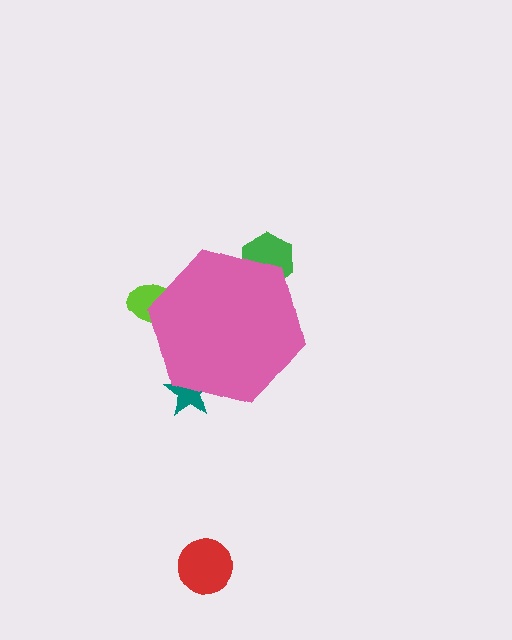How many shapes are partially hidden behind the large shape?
3 shapes are partially hidden.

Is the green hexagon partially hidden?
Yes, the green hexagon is partially hidden behind the pink hexagon.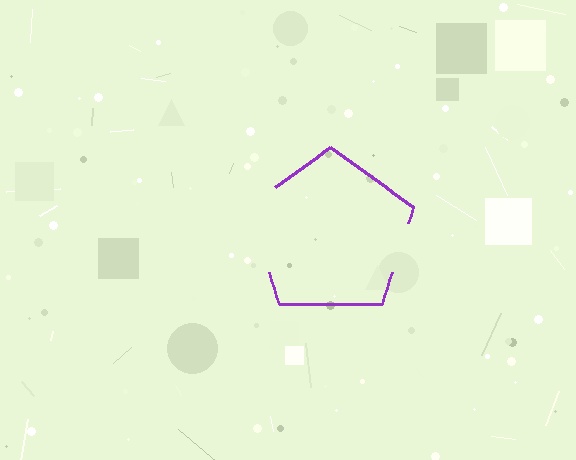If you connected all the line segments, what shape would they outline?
They would outline a pentagon.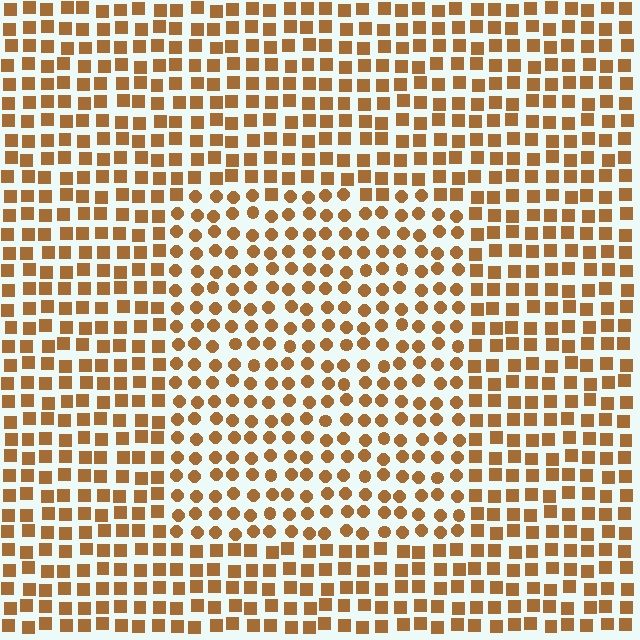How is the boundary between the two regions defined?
The boundary is defined by a change in element shape: circles inside vs. squares outside. All elements share the same color and spacing.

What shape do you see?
I see a rectangle.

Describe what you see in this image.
The image is filled with small brown elements arranged in a uniform grid. A rectangle-shaped region contains circles, while the surrounding area contains squares. The boundary is defined purely by the change in element shape.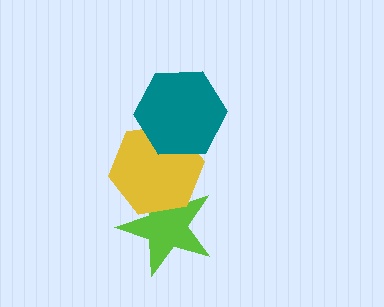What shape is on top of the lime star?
The yellow hexagon is on top of the lime star.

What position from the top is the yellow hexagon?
The yellow hexagon is 2nd from the top.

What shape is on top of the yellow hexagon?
The teal hexagon is on top of the yellow hexagon.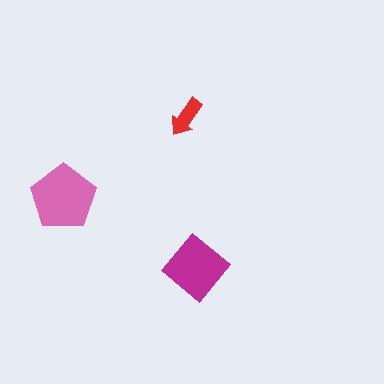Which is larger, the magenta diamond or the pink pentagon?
The pink pentagon.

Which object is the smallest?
The red arrow.